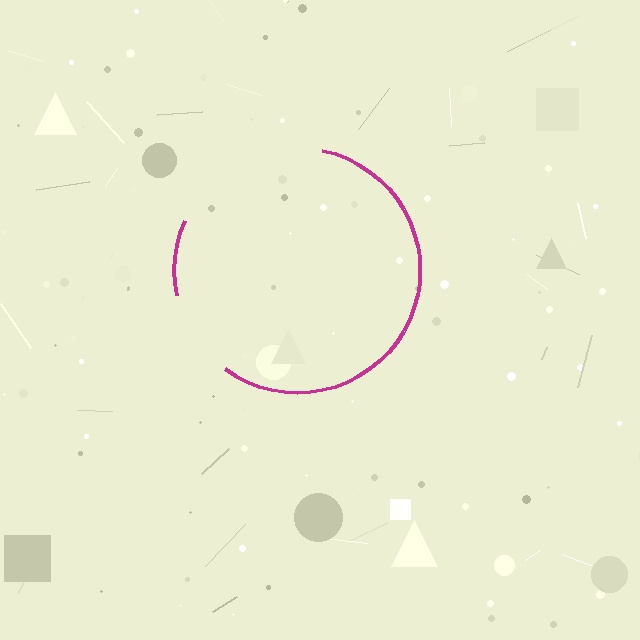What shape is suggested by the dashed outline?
The dashed outline suggests a circle.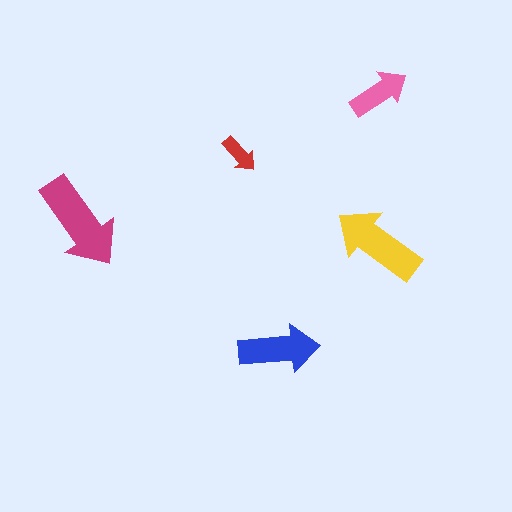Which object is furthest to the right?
The pink arrow is rightmost.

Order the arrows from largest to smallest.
the magenta one, the yellow one, the blue one, the pink one, the red one.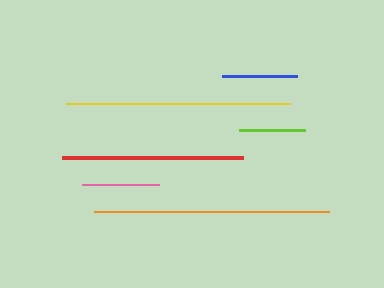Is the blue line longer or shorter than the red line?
The red line is longer than the blue line.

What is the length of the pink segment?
The pink segment is approximately 77 pixels long.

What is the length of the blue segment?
The blue segment is approximately 74 pixels long.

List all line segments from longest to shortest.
From longest to shortest: orange, yellow, red, pink, blue, lime.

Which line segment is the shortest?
The lime line is the shortest at approximately 66 pixels.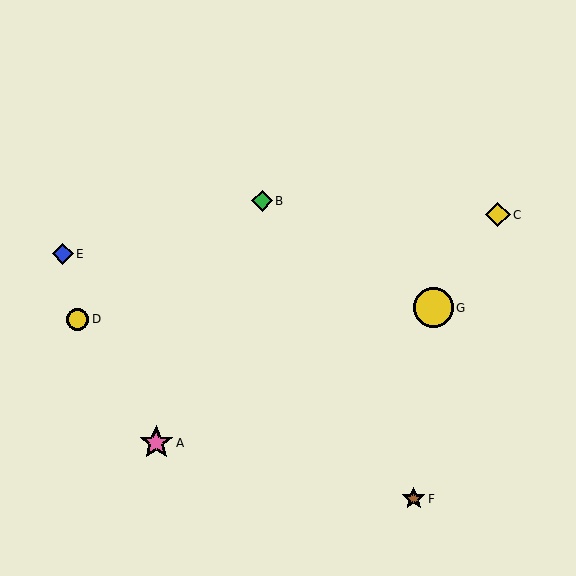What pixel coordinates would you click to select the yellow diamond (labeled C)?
Click at (498, 215) to select the yellow diamond C.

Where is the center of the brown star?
The center of the brown star is at (414, 499).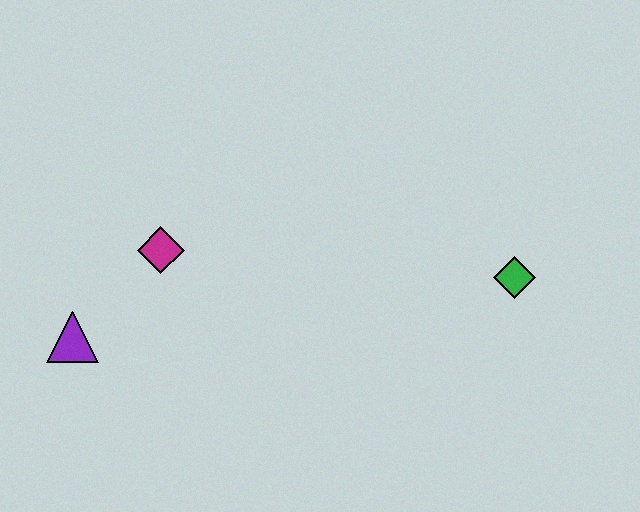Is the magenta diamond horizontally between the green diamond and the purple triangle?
Yes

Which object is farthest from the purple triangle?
The green diamond is farthest from the purple triangle.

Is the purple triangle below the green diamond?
Yes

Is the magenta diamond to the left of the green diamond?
Yes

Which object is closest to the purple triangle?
The magenta diamond is closest to the purple triangle.